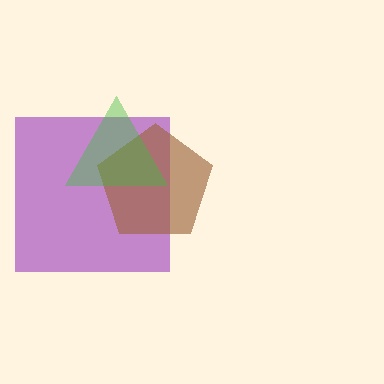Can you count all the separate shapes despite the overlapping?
Yes, there are 3 separate shapes.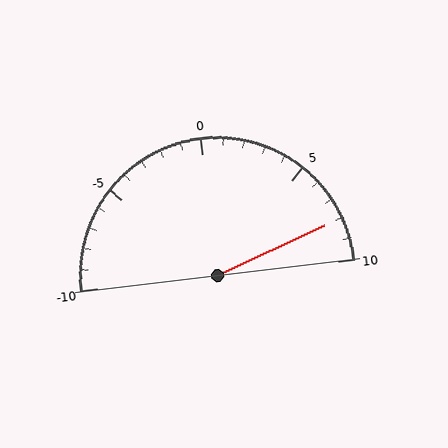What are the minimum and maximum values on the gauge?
The gauge ranges from -10 to 10.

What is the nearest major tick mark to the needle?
The nearest major tick mark is 10.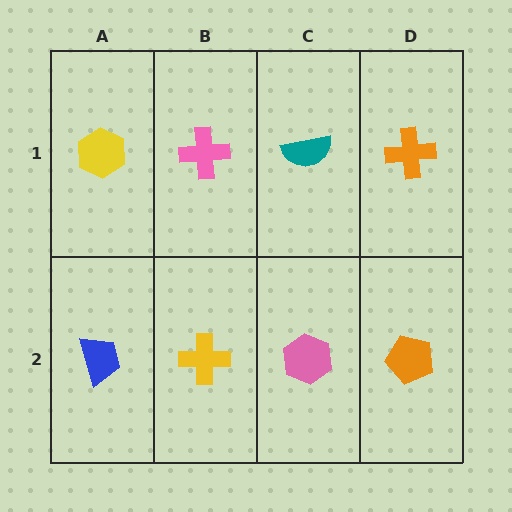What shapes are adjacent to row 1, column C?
A pink hexagon (row 2, column C), a pink cross (row 1, column B), an orange cross (row 1, column D).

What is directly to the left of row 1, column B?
A yellow hexagon.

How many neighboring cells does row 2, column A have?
2.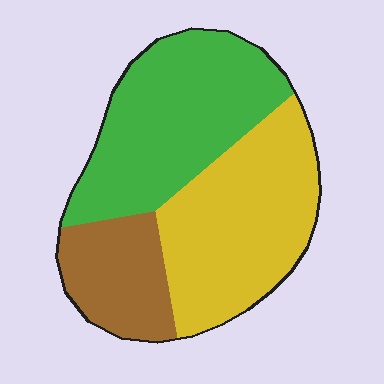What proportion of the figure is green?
Green takes up about two fifths (2/5) of the figure.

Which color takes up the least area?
Brown, at roughly 20%.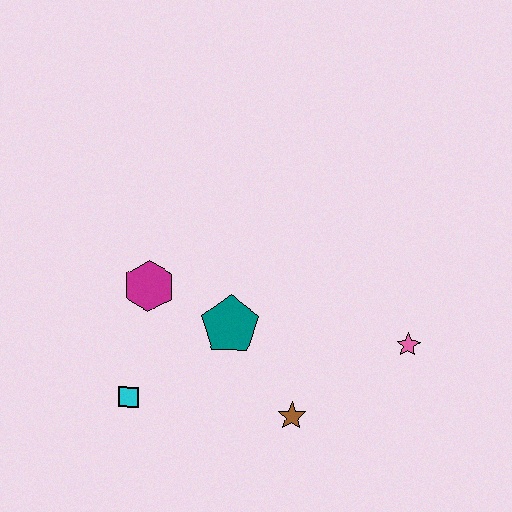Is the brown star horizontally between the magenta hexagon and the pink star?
Yes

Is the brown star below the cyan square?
Yes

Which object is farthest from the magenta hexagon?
The pink star is farthest from the magenta hexagon.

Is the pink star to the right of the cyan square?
Yes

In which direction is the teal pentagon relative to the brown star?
The teal pentagon is above the brown star.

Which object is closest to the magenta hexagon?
The teal pentagon is closest to the magenta hexagon.